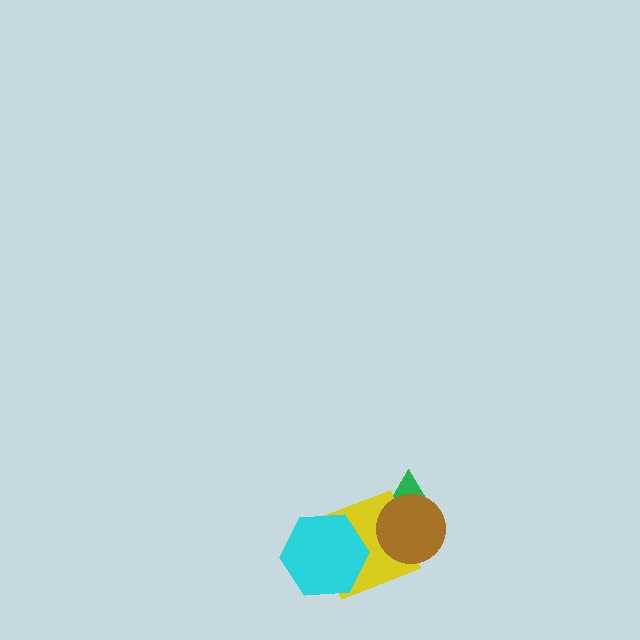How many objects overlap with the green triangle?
2 objects overlap with the green triangle.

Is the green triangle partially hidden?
Yes, it is partially covered by another shape.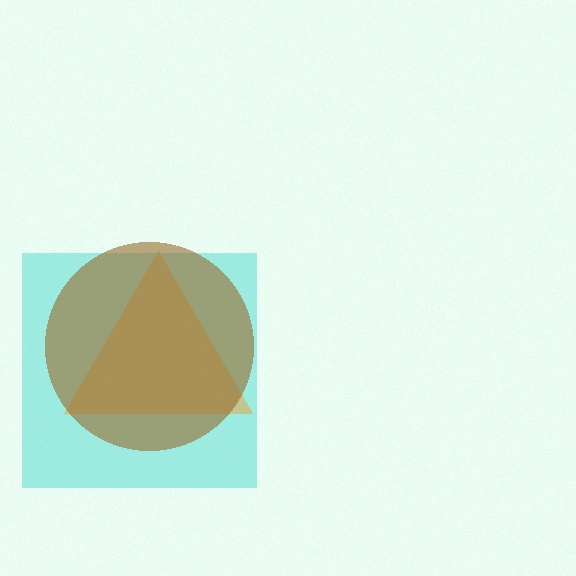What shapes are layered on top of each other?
The layered shapes are: a cyan square, an orange triangle, a brown circle.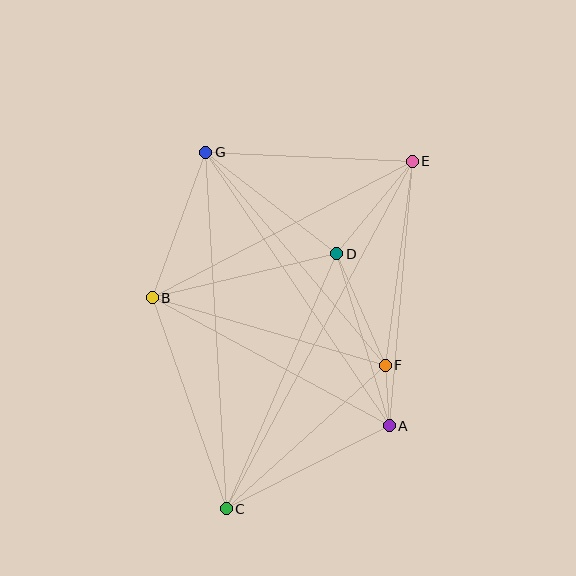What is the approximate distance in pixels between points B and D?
The distance between B and D is approximately 190 pixels.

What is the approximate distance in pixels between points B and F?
The distance between B and F is approximately 243 pixels.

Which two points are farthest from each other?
Points C and E are farthest from each other.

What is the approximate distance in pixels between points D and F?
The distance between D and F is approximately 122 pixels.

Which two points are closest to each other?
Points A and F are closest to each other.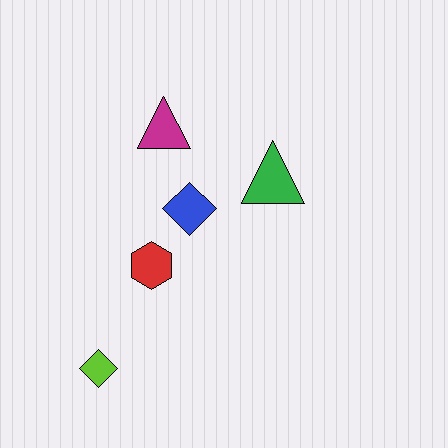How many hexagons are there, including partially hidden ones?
There is 1 hexagon.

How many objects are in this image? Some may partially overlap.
There are 5 objects.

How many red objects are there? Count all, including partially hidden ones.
There is 1 red object.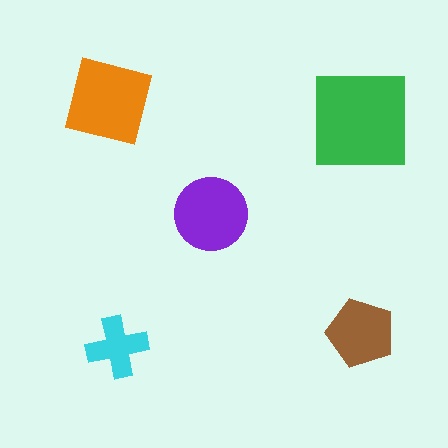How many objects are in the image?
There are 5 objects in the image.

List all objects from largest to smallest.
The green square, the orange square, the purple circle, the brown pentagon, the cyan cross.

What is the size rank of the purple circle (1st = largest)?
3rd.